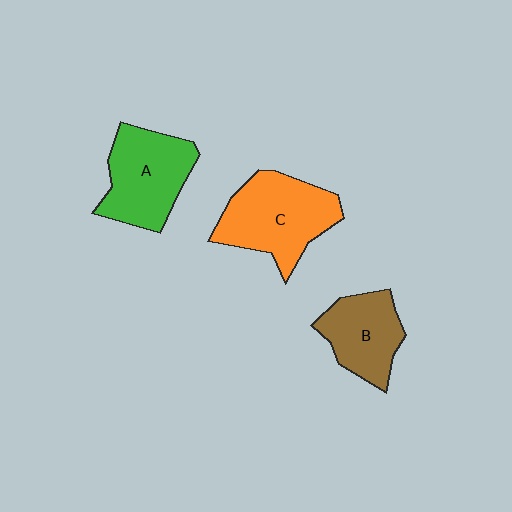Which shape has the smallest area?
Shape B (brown).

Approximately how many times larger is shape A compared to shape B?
Approximately 1.3 times.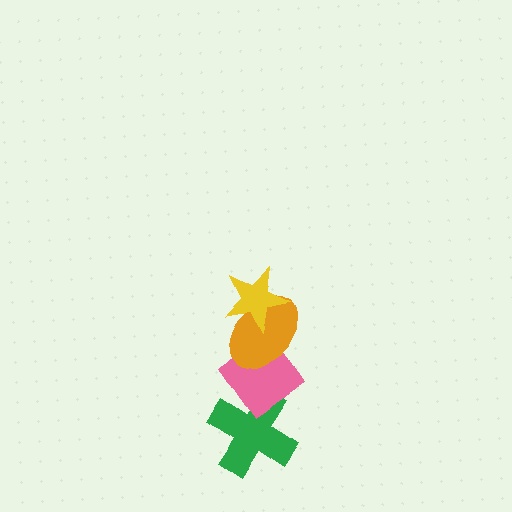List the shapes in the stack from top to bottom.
From top to bottom: the yellow star, the orange ellipse, the pink diamond, the green cross.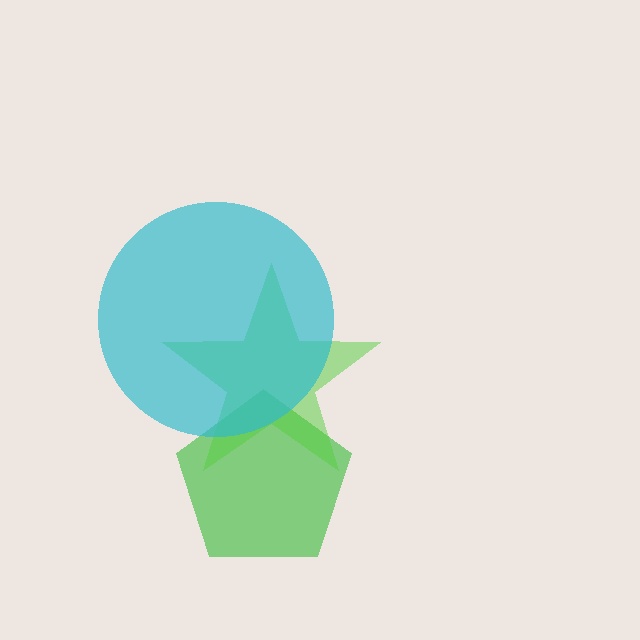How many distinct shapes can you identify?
There are 3 distinct shapes: a green pentagon, a lime star, a cyan circle.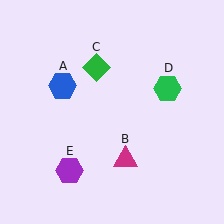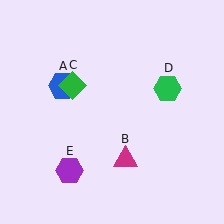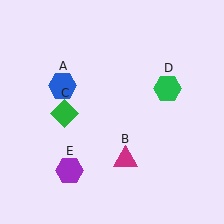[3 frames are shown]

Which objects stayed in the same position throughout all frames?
Blue hexagon (object A) and magenta triangle (object B) and green hexagon (object D) and purple hexagon (object E) remained stationary.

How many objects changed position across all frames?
1 object changed position: green diamond (object C).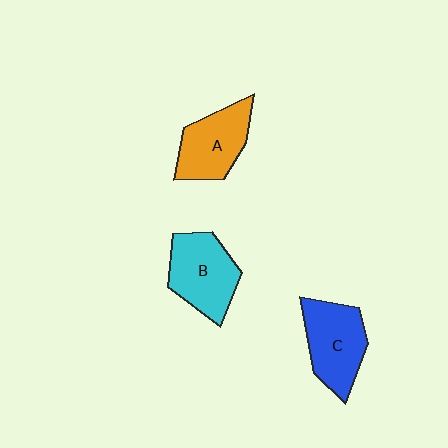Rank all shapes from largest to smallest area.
From largest to smallest: B (cyan), C (blue), A (orange).